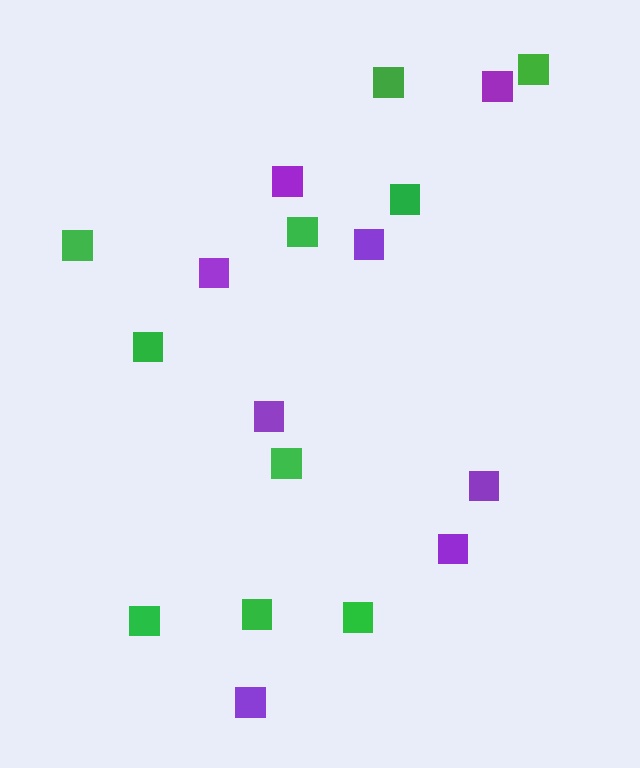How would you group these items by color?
There are 2 groups: one group of green squares (10) and one group of purple squares (8).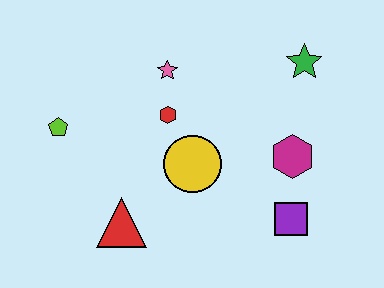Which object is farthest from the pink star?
The purple square is farthest from the pink star.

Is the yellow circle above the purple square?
Yes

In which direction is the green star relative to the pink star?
The green star is to the right of the pink star.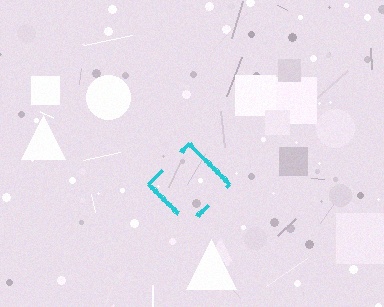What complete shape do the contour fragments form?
The contour fragments form a diamond.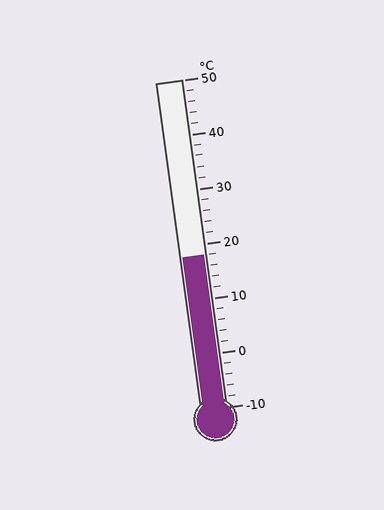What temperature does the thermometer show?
The thermometer shows approximately 18°C.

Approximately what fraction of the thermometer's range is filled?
The thermometer is filled to approximately 45% of its range.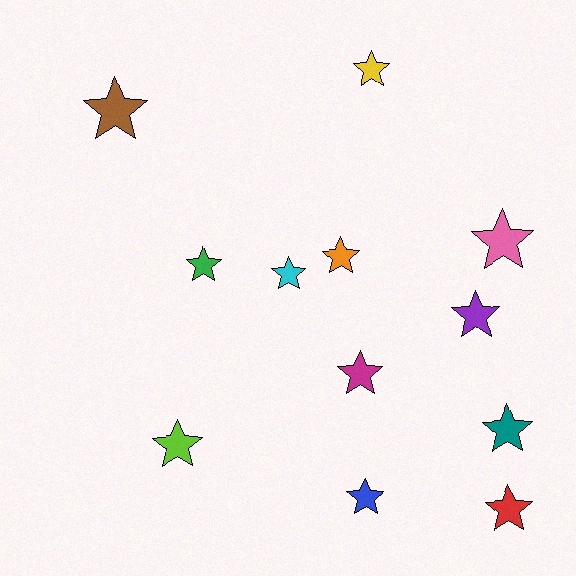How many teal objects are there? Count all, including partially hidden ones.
There is 1 teal object.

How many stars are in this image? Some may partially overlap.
There are 12 stars.